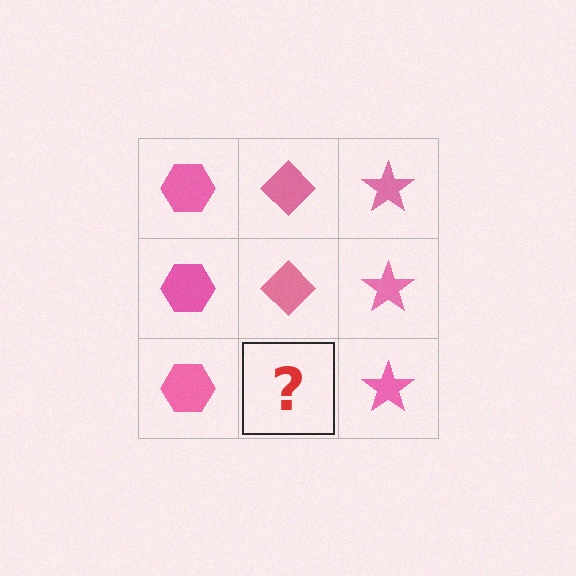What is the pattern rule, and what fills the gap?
The rule is that each column has a consistent shape. The gap should be filled with a pink diamond.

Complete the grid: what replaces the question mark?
The question mark should be replaced with a pink diamond.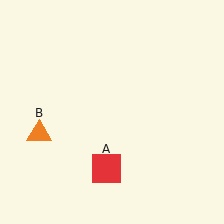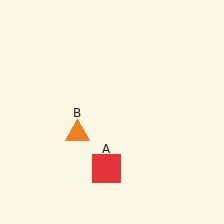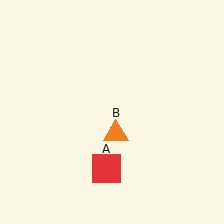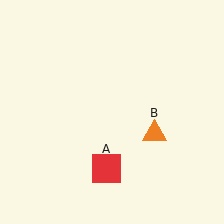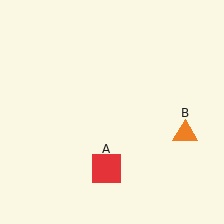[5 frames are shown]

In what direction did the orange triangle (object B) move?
The orange triangle (object B) moved right.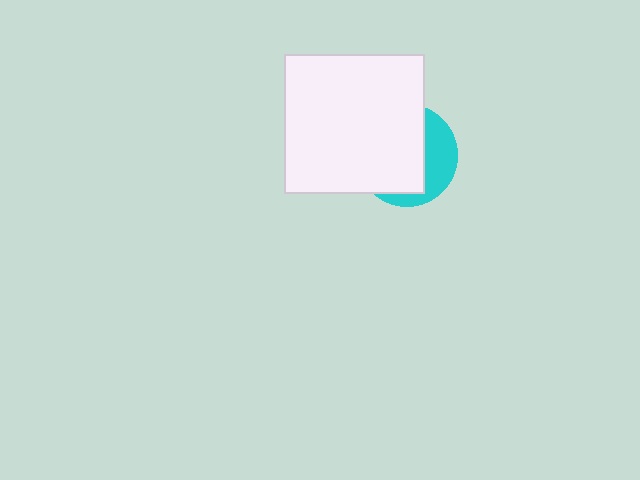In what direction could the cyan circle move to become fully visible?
The cyan circle could move right. That would shift it out from behind the white square entirely.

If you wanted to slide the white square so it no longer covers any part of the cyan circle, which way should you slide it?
Slide it left — that is the most direct way to separate the two shapes.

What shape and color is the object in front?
The object in front is a white square.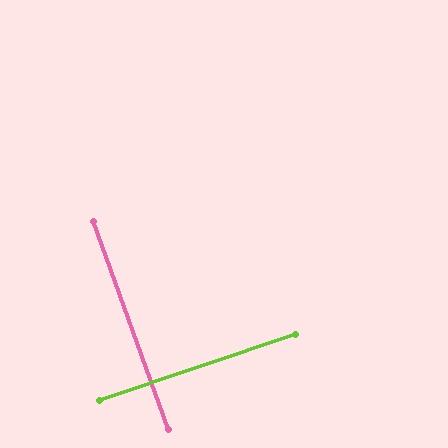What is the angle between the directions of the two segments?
Approximately 89 degrees.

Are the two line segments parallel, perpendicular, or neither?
Perpendicular — they meet at approximately 89°.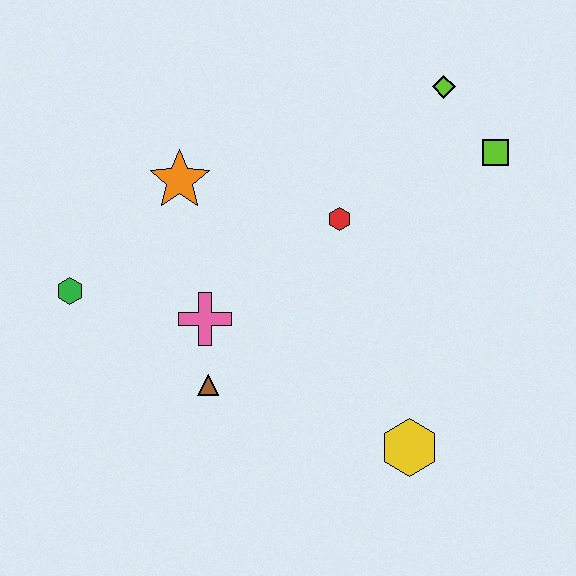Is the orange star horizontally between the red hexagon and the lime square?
No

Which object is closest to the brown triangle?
The pink cross is closest to the brown triangle.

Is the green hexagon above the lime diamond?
No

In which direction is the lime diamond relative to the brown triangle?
The lime diamond is above the brown triangle.